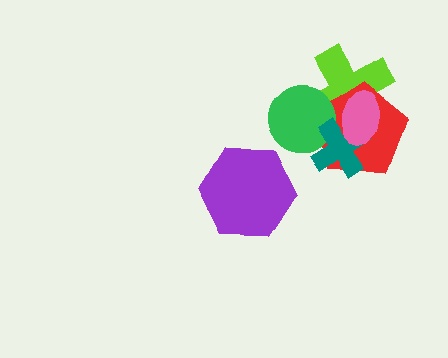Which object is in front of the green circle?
The teal cross is in front of the green circle.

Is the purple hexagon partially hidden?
No, no other shape covers it.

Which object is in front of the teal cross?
The pink ellipse is in front of the teal cross.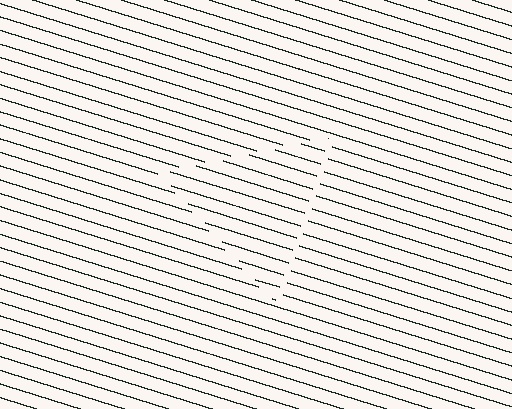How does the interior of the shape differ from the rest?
The interior of the shape contains the same grating, shifted by half a period — the contour is defined by the phase discontinuity where line-ends from the inner and outer gratings abut.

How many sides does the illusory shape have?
3 sides — the line-ends trace a triangle.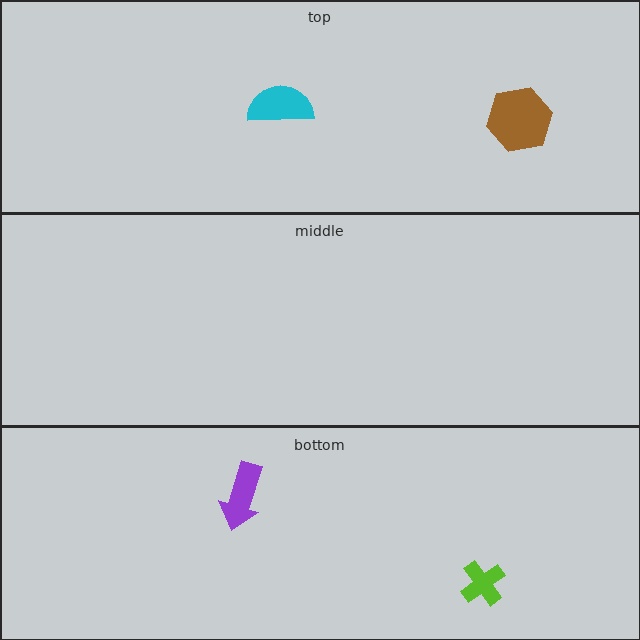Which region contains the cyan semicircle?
The top region.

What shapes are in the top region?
The cyan semicircle, the brown hexagon.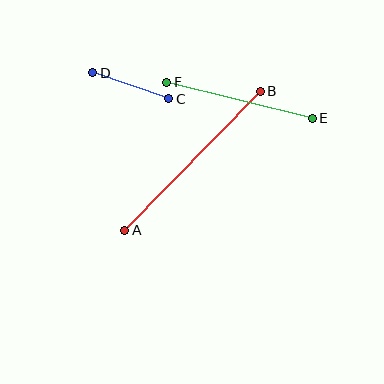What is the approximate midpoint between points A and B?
The midpoint is at approximately (193, 161) pixels.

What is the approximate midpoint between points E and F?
The midpoint is at approximately (239, 100) pixels.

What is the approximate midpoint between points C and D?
The midpoint is at approximately (131, 86) pixels.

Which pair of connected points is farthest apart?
Points A and B are farthest apart.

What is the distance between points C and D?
The distance is approximately 80 pixels.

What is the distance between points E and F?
The distance is approximately 150 pixels.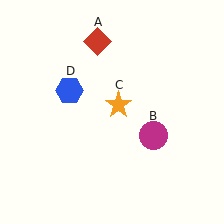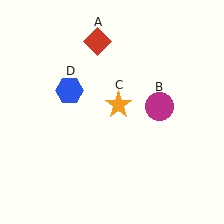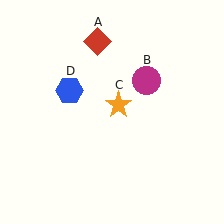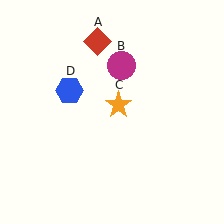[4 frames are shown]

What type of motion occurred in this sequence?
The magenta circle (object B) rotated counterclockwise around the center of the scene.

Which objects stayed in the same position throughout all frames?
Red diamond (object A) and orange star (object C) and blue hexagon (object D) remained stationary.